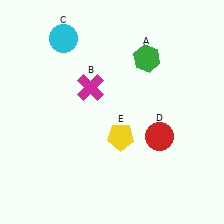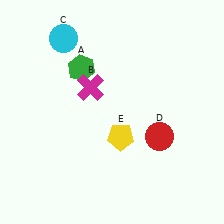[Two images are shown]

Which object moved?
The green hexagon (A) moved left.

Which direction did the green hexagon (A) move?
The green hexagon (A) moved left.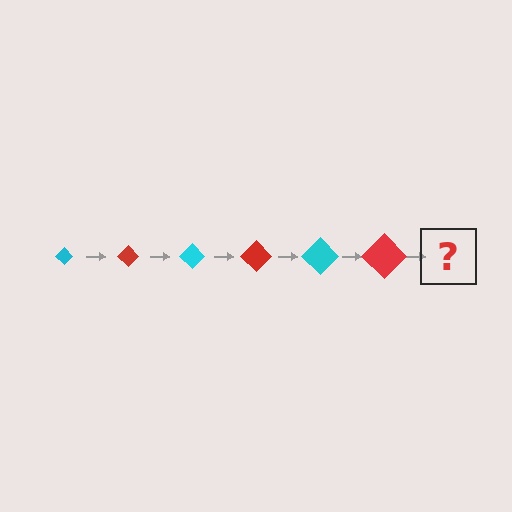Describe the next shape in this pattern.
It should be a cyan diamond, larger than the previous one.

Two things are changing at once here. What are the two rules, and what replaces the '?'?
The two rules are that the diamond grows larger each step and the color cycles through cyan and red. The '?' should be a cyan diamond, larger than the previous one.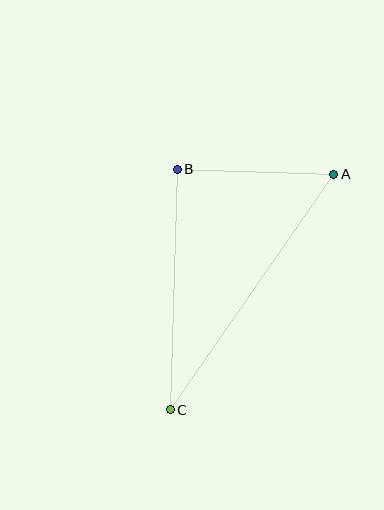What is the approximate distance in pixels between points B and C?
The distance between B and C is approximately 240 pixels.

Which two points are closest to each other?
Points A and B are closest to each other.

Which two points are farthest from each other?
Points A and C are farthest from each other.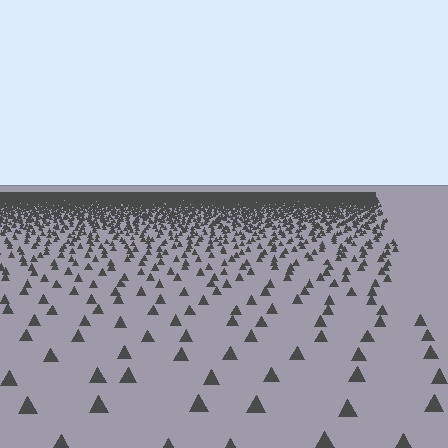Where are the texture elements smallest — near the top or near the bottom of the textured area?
Near the top.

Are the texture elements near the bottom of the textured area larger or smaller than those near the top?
Larger. Near the bottom, elements are closer to the viewer and appear at a bigger on-screen size.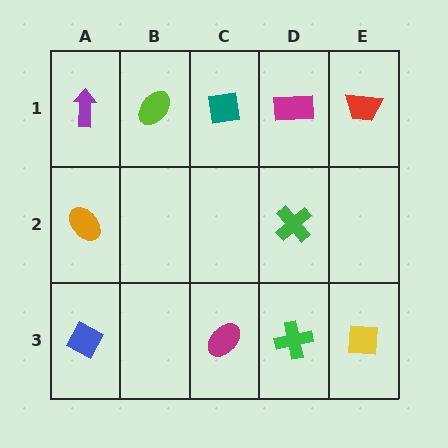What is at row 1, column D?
A magenta rectangle.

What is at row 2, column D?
A green cross.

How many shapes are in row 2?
2 shapes.